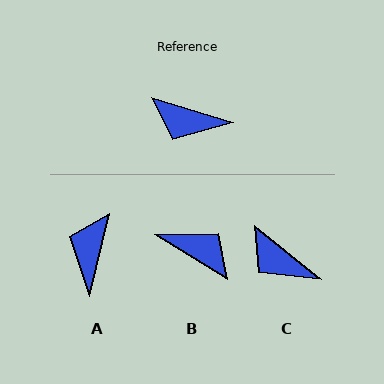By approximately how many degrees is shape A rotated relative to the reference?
Approximately 87 degrees clockwise.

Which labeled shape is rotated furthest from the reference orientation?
B, about 165 degrees away.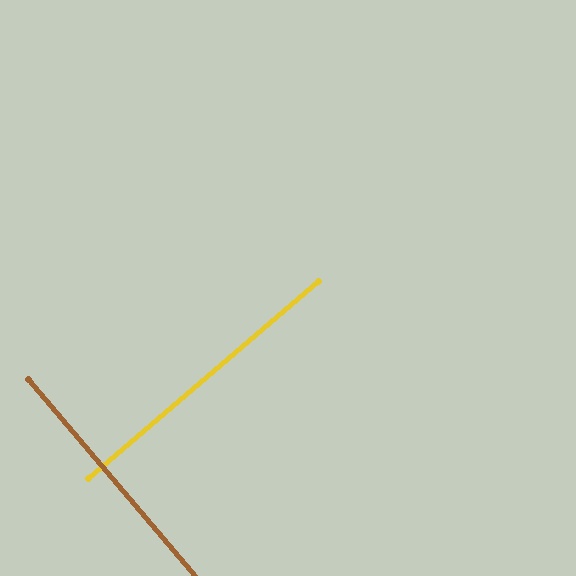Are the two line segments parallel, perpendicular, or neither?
Perpendicular — they meet at approximately 90°.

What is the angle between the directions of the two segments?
Approximately 90 degrees.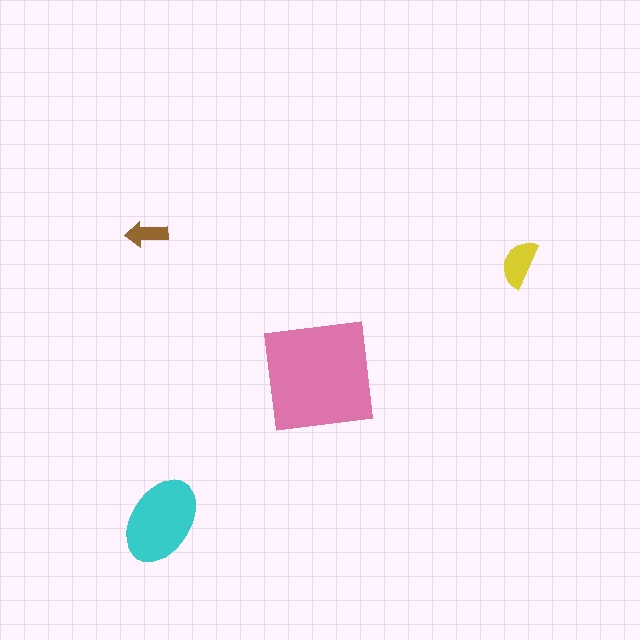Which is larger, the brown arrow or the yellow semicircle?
The yellow semicircle.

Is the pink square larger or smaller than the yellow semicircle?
Larger.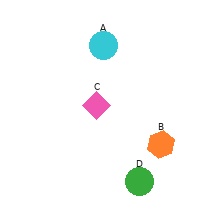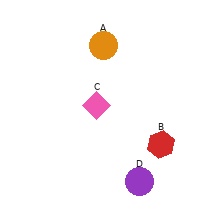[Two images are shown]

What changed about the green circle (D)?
In Image 1, D is green. In Image 2, it changed to purple.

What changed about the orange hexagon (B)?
In Image 1, B is orange. In Image 2, it changed to red.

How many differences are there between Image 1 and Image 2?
There are 3 differences between the two images.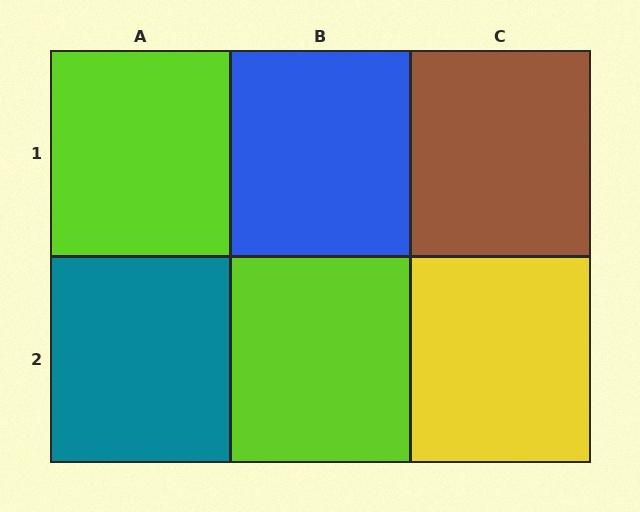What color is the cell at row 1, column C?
Brown.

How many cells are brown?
1 cell is brown.